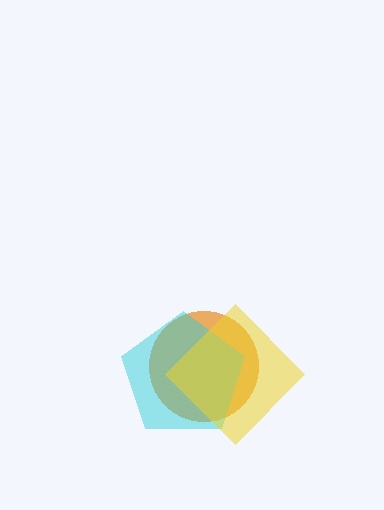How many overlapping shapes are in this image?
There are 3 overlapping shapes in the image.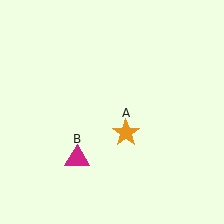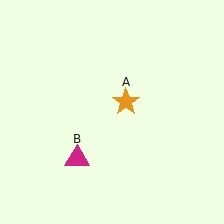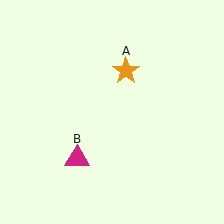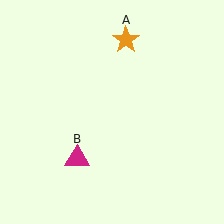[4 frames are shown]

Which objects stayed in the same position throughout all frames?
Magenta triangle (object B) remained stationary.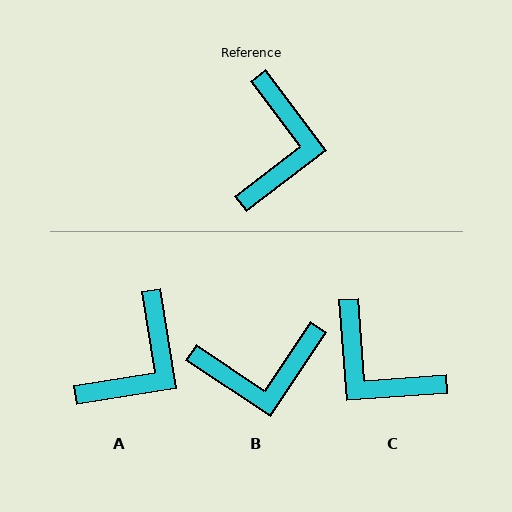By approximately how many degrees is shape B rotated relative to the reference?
Approximately 71 degrees clockwise.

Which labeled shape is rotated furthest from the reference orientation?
C, about 123 degrees away.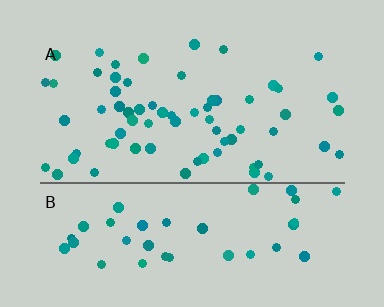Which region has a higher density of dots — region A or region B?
A (the top).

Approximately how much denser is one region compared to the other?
Approximately 1.4× — region A over region B.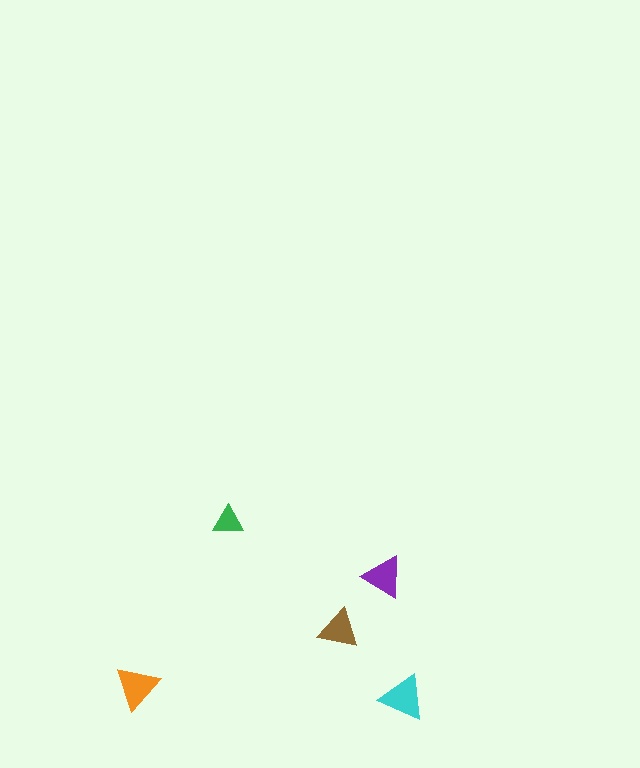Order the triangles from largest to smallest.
the cyan one, the orange one, the purple one, the brown one, the green one.